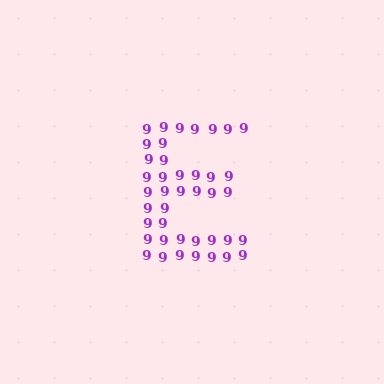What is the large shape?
The large shape is the letter E.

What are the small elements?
The small elements are digit 9's.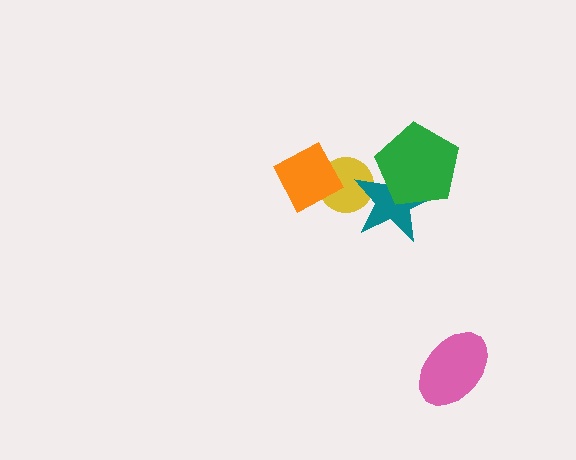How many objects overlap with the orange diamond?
1 object overlaps with the orange diamond.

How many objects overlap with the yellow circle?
2 objects overlap with the yellow circle.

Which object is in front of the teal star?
The green pentagon is in front of the teal star.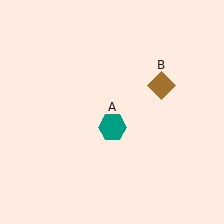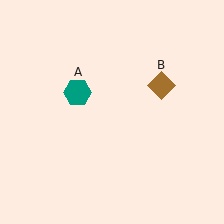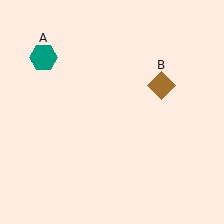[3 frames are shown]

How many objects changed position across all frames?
1 object changed position: teal hexagon (object A).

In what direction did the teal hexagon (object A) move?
The teal hexagon (object A) moved up and to the left.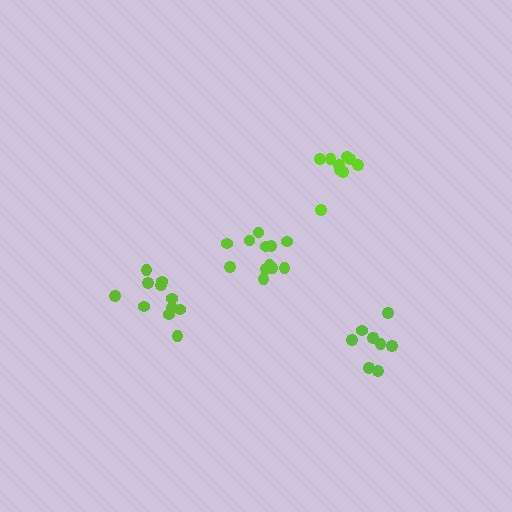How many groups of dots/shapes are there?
There are 4 groups.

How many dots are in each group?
Group 1: 9 dots, Group 2: 8 dots, Group 3: 12 dots, Group 4: 11 dots (40 total).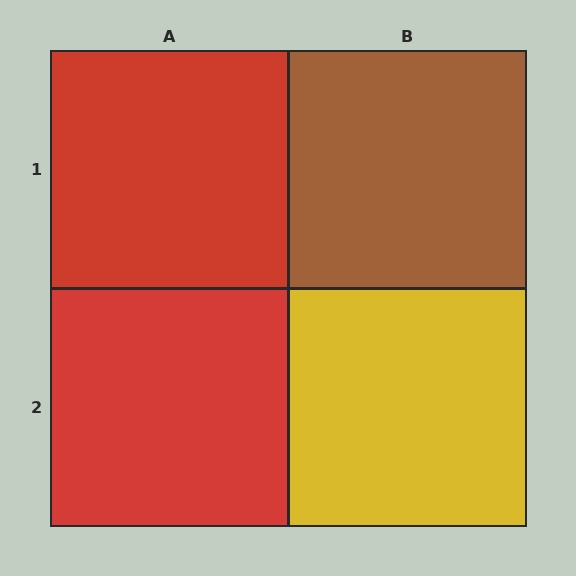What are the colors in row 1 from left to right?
Red, brown.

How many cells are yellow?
1 cell is yellow.